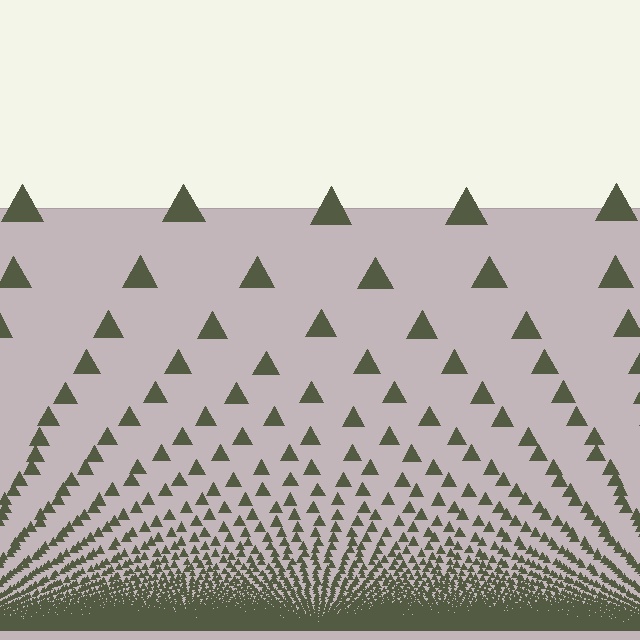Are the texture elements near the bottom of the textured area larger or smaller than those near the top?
Smaller. The gradient is inverted — elements near the bottom are smaller and denser.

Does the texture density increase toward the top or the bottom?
Density increases toward the bottom.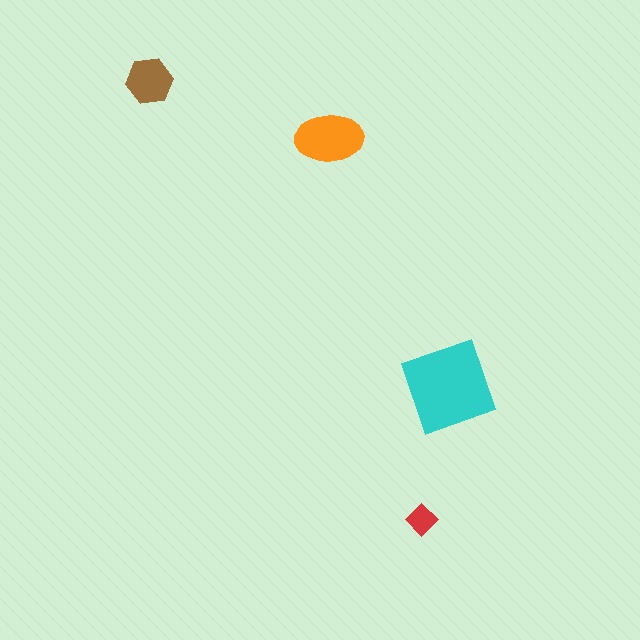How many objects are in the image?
There are 4 objects in the image.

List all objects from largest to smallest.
The cyan square, the orange ellipse, the brown hexagon, the red diamond.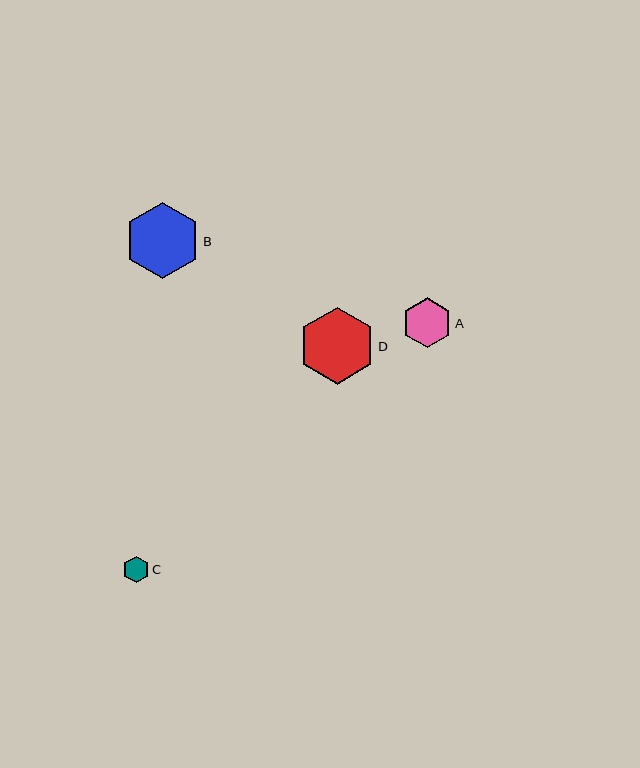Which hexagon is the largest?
Hexagon D is the largest with a size of approximately 77 pixels.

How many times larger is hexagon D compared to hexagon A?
Hexagon D is approximately 1.5 times the size of hexagon A.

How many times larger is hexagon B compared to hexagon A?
Hexagon B is approximately 1.5 times the size of hexagon A.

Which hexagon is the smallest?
Hexagon C is the smallest with a size of approximately 26 pixels.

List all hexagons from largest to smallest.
From largest to smallest: D, B, A, C.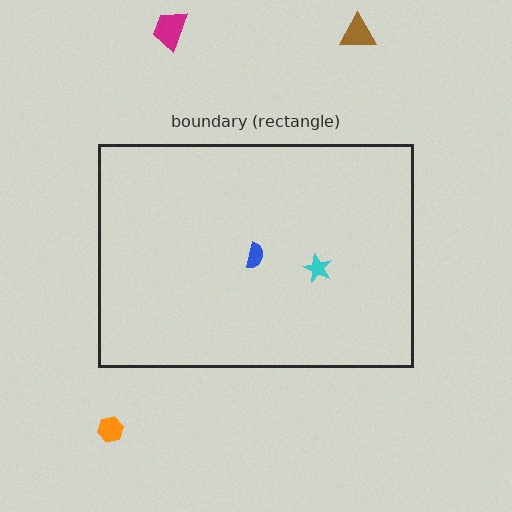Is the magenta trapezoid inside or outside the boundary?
Outside.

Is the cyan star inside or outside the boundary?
Inside.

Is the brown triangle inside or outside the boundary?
Outside.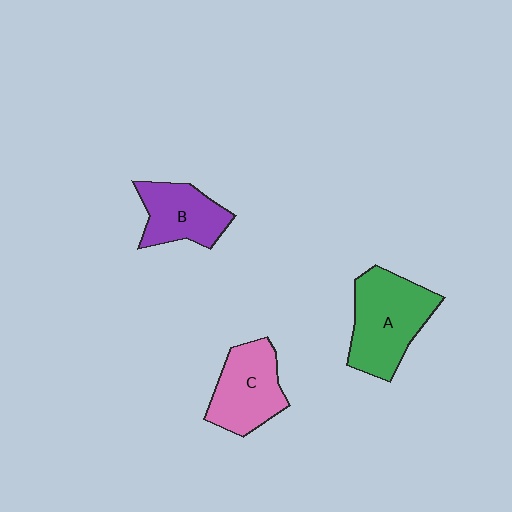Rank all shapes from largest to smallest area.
From largest to smallest: A (green), C (pink), B (purple).